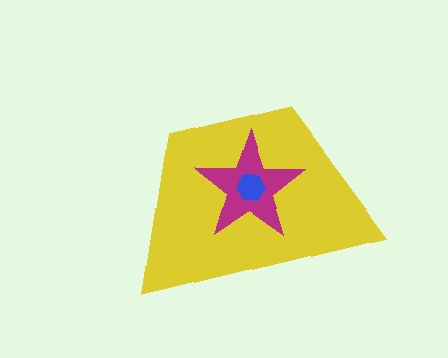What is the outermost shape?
The yellow trapezoid.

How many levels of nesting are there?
3.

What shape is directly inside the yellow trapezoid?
The magenta star.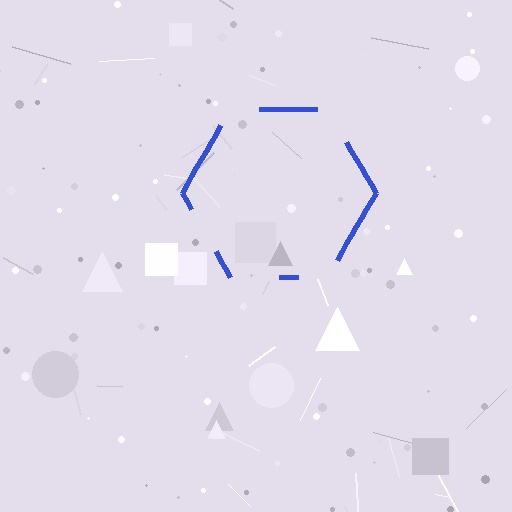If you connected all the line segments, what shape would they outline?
They would outline a hexagon.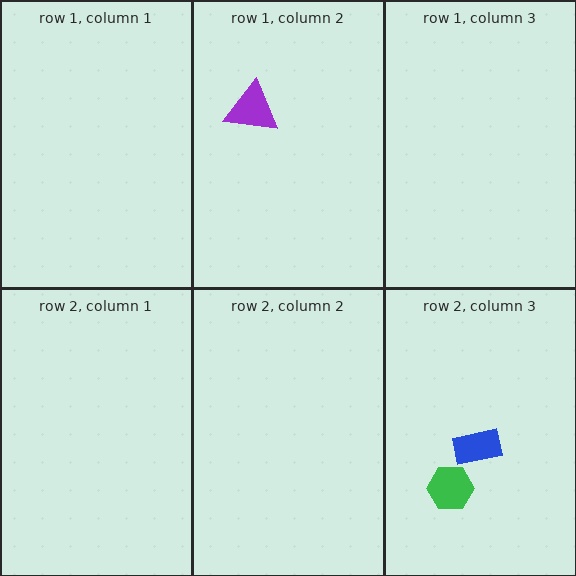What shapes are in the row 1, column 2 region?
The purple triangle.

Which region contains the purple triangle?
The row 1, column 2 region.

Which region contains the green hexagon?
The row 2, column 3 region.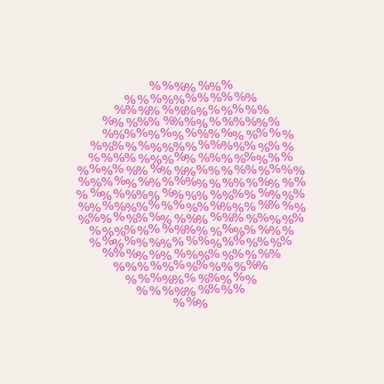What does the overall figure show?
The overall figure shows a circle.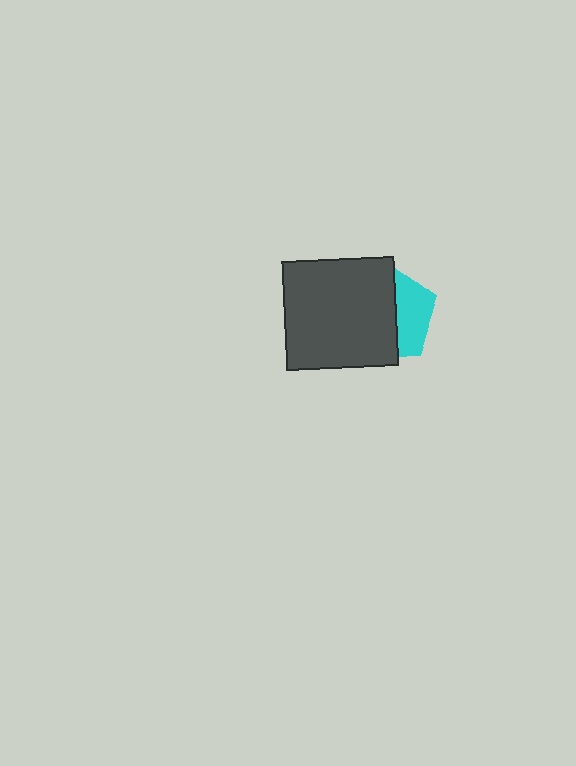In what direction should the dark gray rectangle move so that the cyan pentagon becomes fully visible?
The dark gray rectangle should move left. That is the shortest direction to clear the overlap and leave the cyan pentagon fully visible.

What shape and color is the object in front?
The object in front is a dark gray rectangle.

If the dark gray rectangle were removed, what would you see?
You would see the complete cyan pentagon.